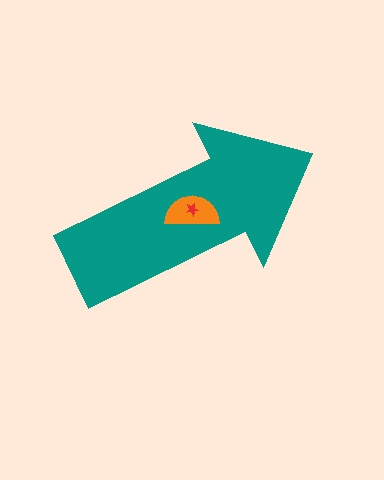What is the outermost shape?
The teal arrow.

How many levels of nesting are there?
3.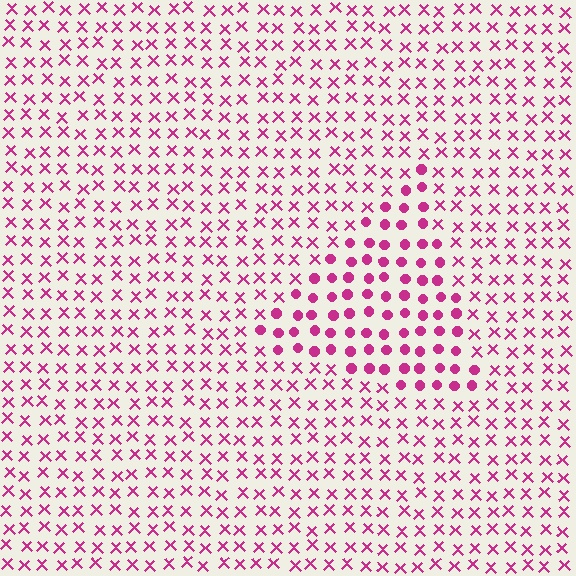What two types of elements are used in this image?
The image uses circles inside the triangle region and X marks outside it.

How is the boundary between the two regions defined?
The boundary is defined by a change in element shape: circles inside vs. X marks outside. All elements share the same color and spacing.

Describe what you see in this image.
The image is filled with small magenta elements arranged in a uniform grid. A triangle-shaped region contains circles, while the surrounding area contains X marks. The boundary is defined purely by the change in element shape.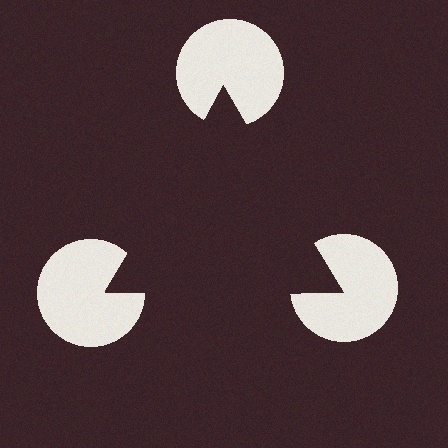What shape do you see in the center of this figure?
An illusory triangle — its edges are inferred from the aligned wedge cuts in the pac-man discs, not physically drawn.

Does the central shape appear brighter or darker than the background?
It typically appears slightly darker than the background, even though no actual brightness change is drawn.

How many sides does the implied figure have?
3 sides.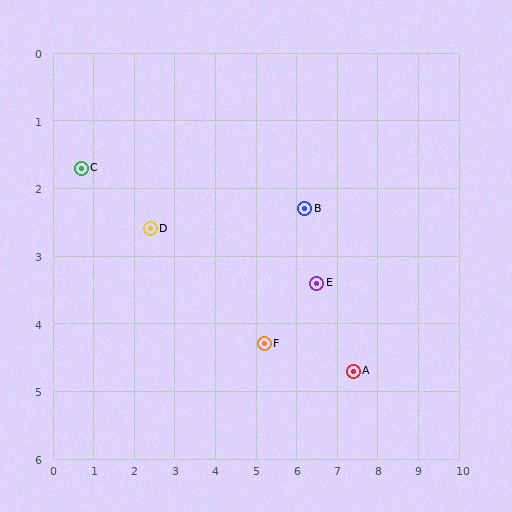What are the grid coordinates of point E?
Point E is at approximately (6.5, 3.4).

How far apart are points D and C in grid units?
Points D and C are about 1.9 grid units apart.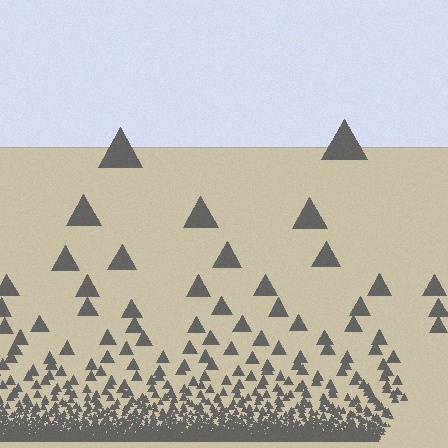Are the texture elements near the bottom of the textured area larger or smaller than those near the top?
Smaller. The gradient is inverted — elements near the bottom are smaller and denser.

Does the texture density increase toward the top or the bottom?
Density increases toward the bottom.